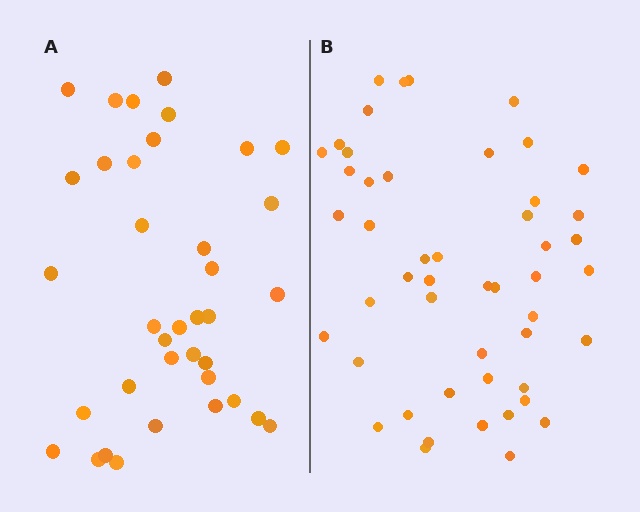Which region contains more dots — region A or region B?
Region B (the right region) has more dots.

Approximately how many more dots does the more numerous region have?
Region B has roughly 12 or so more dots than region A.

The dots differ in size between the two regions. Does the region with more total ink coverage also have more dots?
No. Region A has more total ink coverage because its dots are larger, but region B actually contains more individual dots. Total area can be misleading — the number of items is what matters here.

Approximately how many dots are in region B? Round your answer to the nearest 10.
About 50 dots. (The exact count is 49, which rounds to 50.)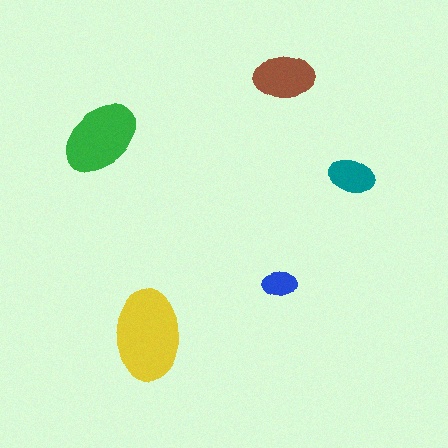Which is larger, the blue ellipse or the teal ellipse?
The teal one.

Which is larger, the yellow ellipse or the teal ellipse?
The yellow one.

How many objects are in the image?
There are 5 objects in the image.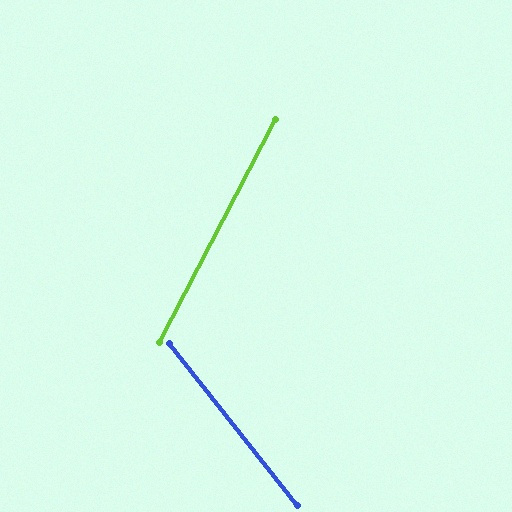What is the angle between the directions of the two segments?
Approximately 66 degrees.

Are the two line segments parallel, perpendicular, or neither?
Neither parallel nor perpendicular — they differ by about 66°.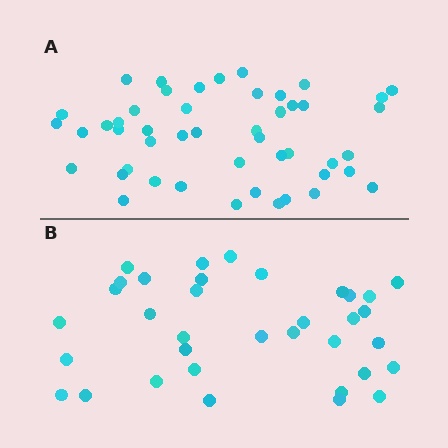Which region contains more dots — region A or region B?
Region A (the top region) has more dots.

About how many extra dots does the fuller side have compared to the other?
Region A has approximately 15 more dots than region B.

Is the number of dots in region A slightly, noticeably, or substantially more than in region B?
Region A has noticeably more, but not dramatically so. The ratio is roughly 1.4 to 1.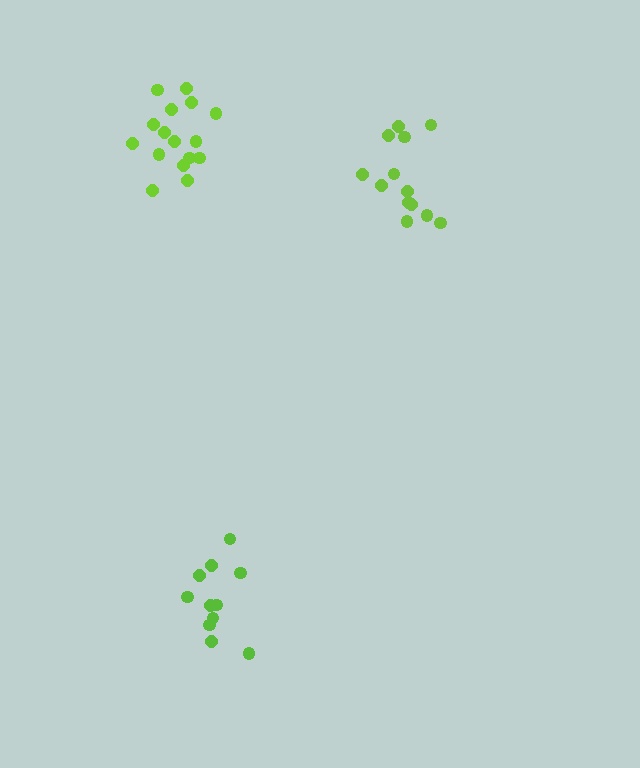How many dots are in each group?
Group 1: 11 dots, Group 2: 13 dots, Group 3: 16 dots (40 total).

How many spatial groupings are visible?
There are 3 spatial groupings.